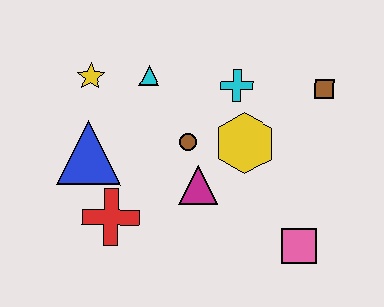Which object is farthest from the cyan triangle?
The pink square is farthest from the cyan triangle.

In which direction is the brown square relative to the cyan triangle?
The brown square is to the right of the cyan triangle.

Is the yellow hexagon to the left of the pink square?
Yes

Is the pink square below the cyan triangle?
Yes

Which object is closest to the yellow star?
The cyan triangle is closest to the yellow star.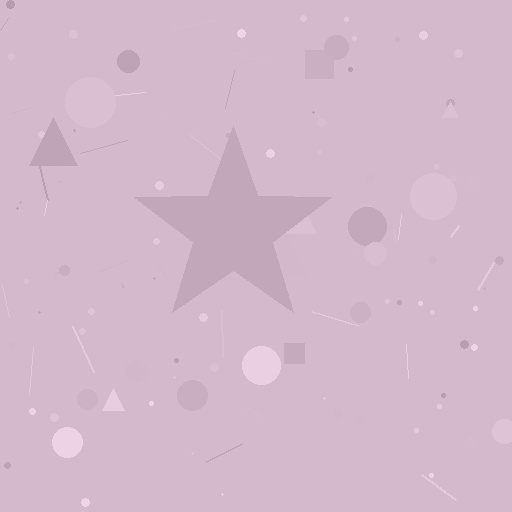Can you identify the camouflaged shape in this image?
The camouflaged shape is a star.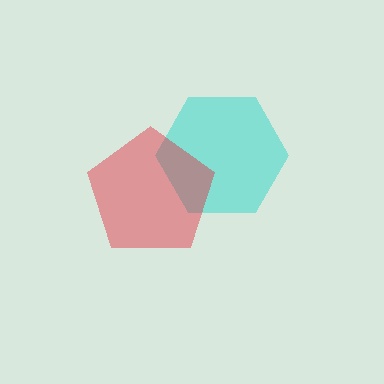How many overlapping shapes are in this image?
There are 2 overlapping shapes in the image.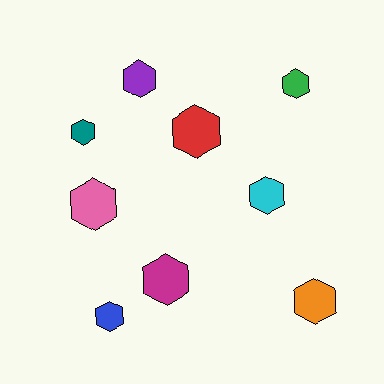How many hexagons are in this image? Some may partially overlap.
There are 9 hexagons.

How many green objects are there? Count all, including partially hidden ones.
There is 1 green object.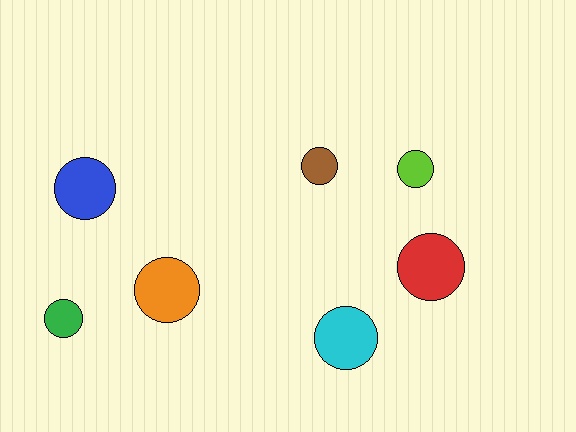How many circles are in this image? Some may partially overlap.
There are 7 circles.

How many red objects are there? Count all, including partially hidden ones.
There is 1 red object.